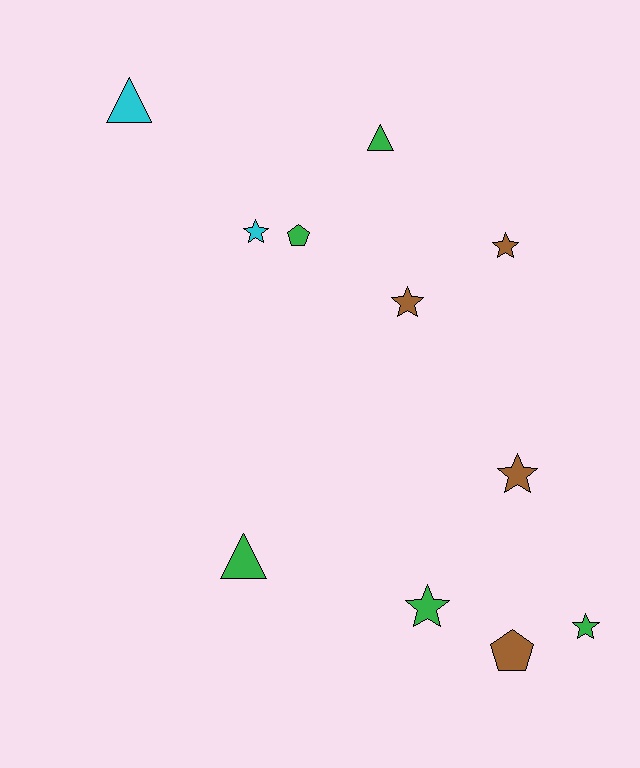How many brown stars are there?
There are 3 brown stars.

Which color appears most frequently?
Green, with 5 objects.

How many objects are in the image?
There are 11 objects.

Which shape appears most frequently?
Star, with 6 objects.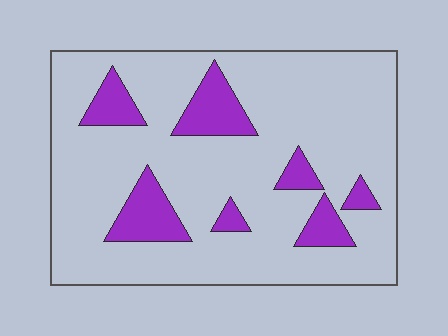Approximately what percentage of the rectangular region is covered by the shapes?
Approximately 15%.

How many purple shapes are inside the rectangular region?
7.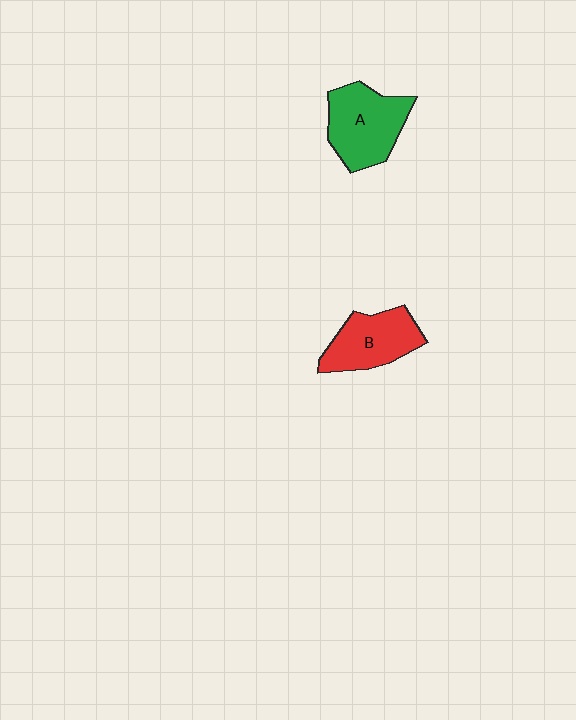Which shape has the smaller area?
Shape B (red).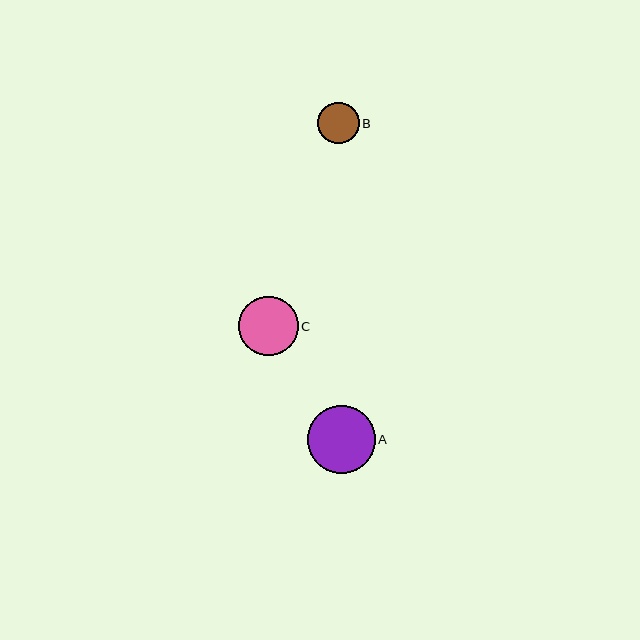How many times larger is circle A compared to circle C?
Circle A is approximately 1.1 times the size of circle C.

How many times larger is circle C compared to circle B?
Circle C is approximately 1.4 times the size of circle B.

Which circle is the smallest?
Circle B is the smallest with a size of approximately 41 pixels.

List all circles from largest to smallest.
From largest to smallest: A, C, B.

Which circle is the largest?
Circle A is the largest with a size of approximately 68 pixels.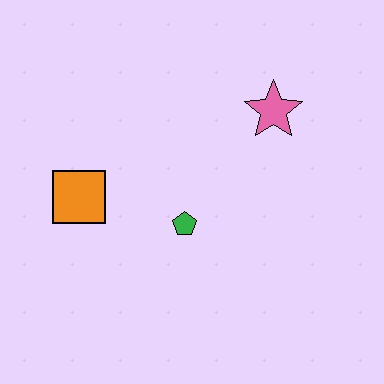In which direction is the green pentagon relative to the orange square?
The green pentagon is to the right of the orange square.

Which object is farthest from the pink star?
The orange square is farthest from the pink star.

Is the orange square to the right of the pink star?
No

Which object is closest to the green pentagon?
The orange square is closest to the green pentagon.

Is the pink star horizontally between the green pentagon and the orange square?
No